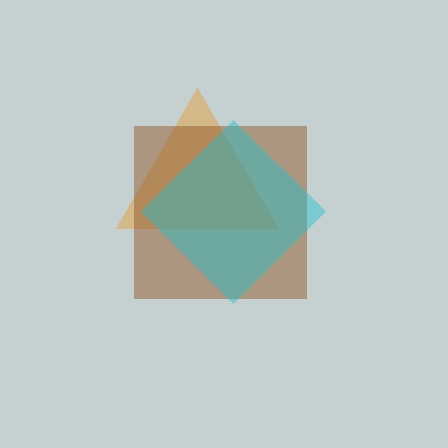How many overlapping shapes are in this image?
There are 3 overlapping shapes in the image.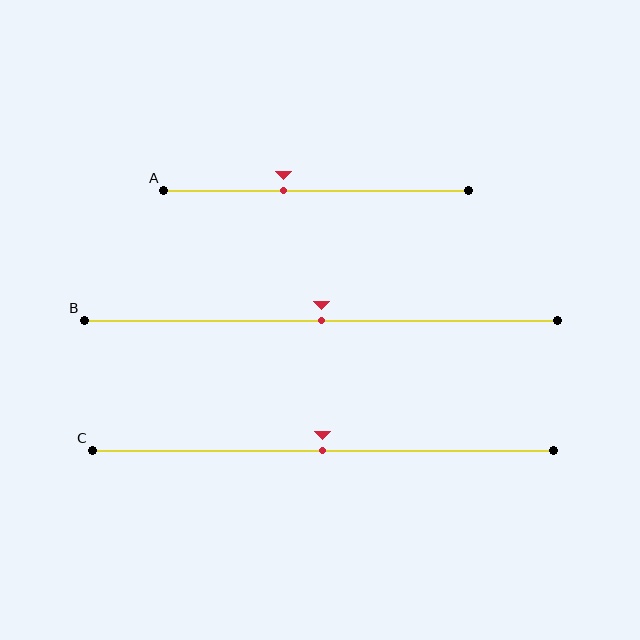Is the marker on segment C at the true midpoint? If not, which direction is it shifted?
Yes, the marker on segment C is at the true midpoint.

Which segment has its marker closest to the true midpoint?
Segment B has its marker closest to the true midpoint.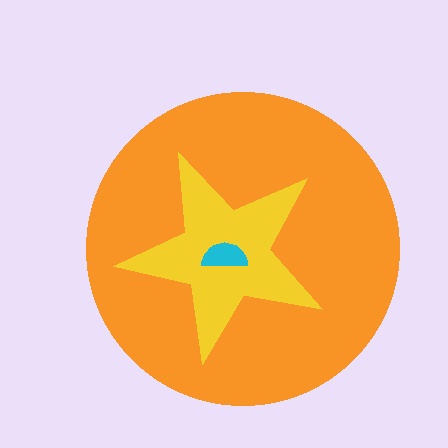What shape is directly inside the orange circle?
The yellow star.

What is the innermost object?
The cyan semicircle.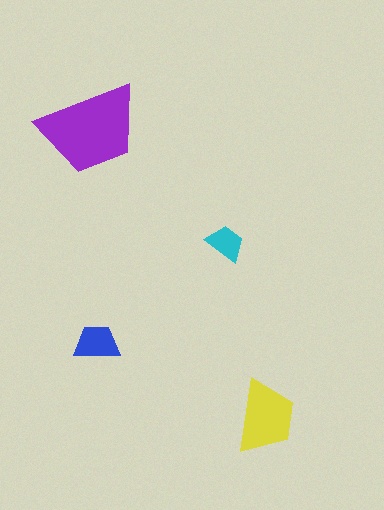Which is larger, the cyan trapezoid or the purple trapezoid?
The purple one.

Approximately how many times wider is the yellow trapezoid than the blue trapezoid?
About 1.5 times wider.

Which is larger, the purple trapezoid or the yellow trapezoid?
The purple one.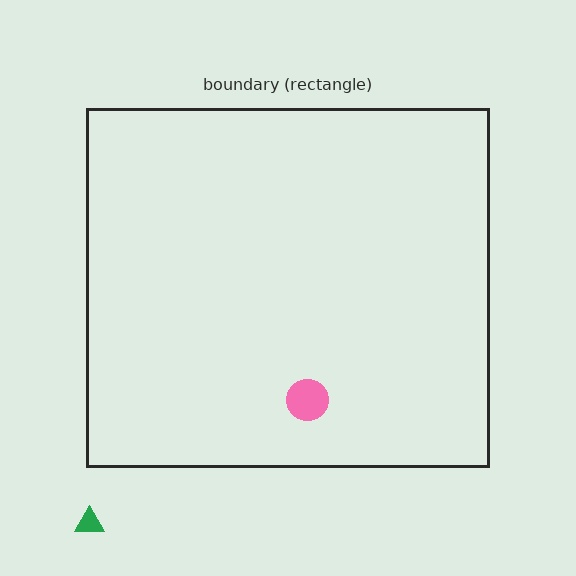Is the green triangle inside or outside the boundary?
Outside.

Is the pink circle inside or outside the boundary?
Inside.